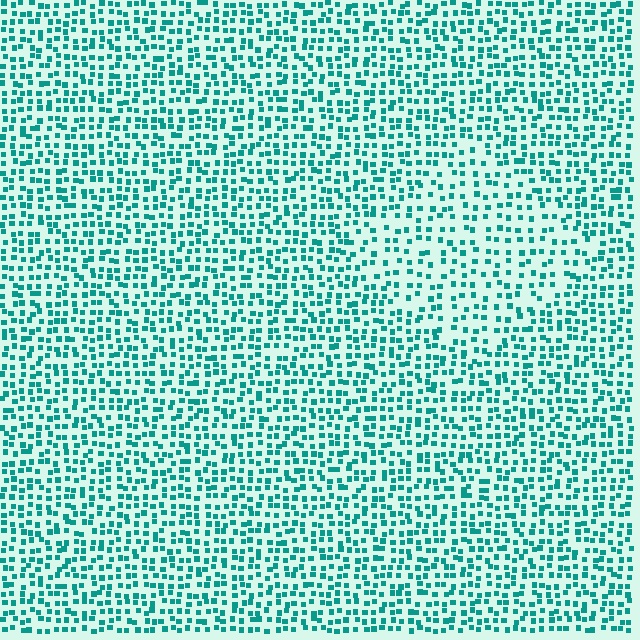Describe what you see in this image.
The image contains small teal elements arranged at two different densities. A diamond-shaped region is visible where the elements are less densely packed than the surrounding area.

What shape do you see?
I see a diamond.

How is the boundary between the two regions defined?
The boundary is defined by a change in element density (approximately 1.6x ratio). All elements are the same color, size, and shape.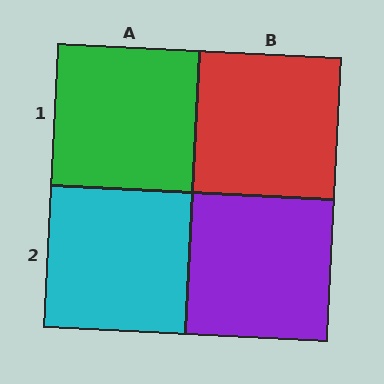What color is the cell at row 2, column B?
Purple.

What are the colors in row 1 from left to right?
Green, red.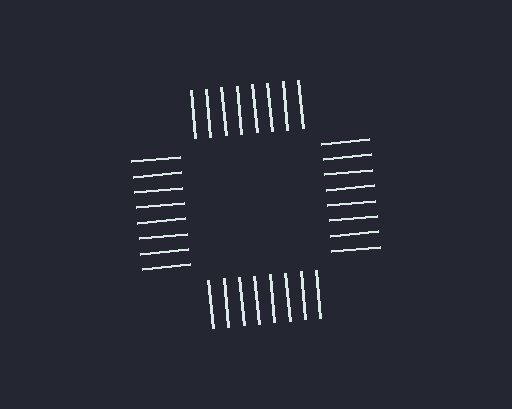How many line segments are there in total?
32 — 8 along each of the 4 edges.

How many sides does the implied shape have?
4 sides — the line-ends trace a square.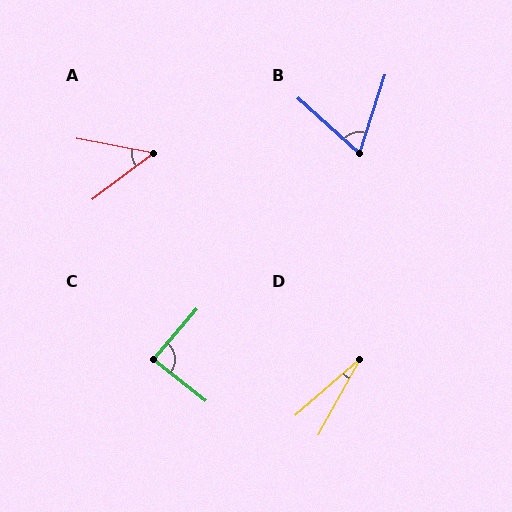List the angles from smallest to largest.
D (19°), A (48°), B (65°), C (88°).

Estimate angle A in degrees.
Approximately 48 degrees.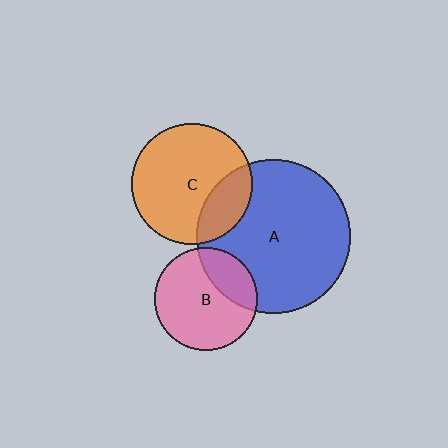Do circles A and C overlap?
Yes.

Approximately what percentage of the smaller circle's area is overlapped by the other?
Approximately 25%.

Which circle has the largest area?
Circle A (blue).